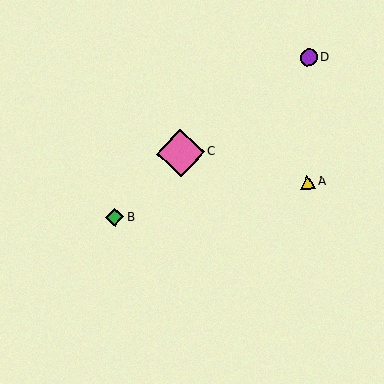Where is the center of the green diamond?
The center of the green diamond is at (115, 217).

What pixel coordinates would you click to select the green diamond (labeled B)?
Click at (115, 217) to select the green diamond B.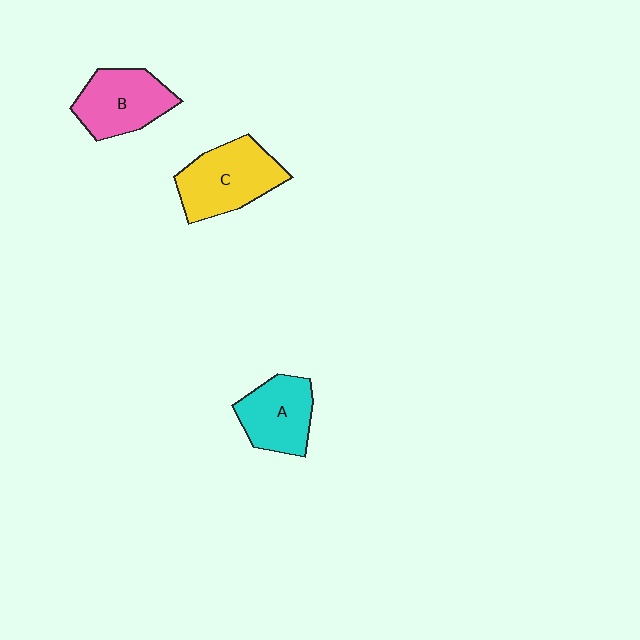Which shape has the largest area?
Shape C (yellow).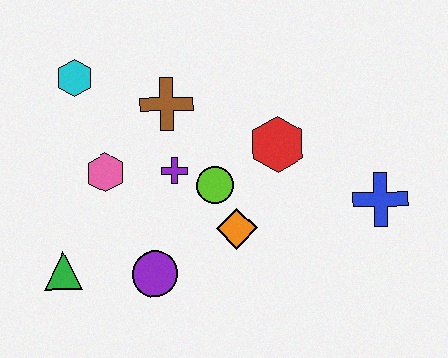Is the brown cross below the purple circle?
No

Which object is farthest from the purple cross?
The blue cross is farthest from the purple cross.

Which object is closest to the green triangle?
The purple circle is closest to the green triangle.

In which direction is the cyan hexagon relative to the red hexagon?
The cyan hexagon is to the left of the red hexagon.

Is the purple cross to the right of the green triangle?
Yes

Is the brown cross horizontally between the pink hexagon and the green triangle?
No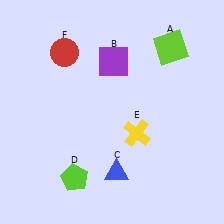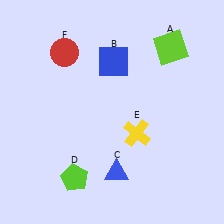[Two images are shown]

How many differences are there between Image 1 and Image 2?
There is 1 difference between the two images.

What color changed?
The square (B) changed from purple in Image 1 to blue in Image 2.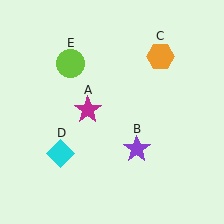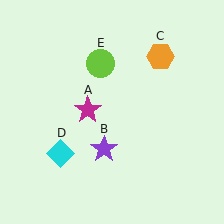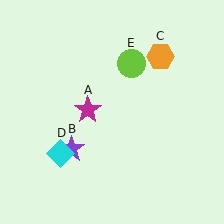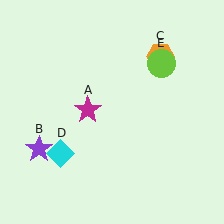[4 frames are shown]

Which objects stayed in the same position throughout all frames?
Magenta star (object A) and orange hexagon (object C) and cyan diamond (object D) remained stationary.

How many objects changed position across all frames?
2 objects changed position: purple star (object B), lime circle (object E).